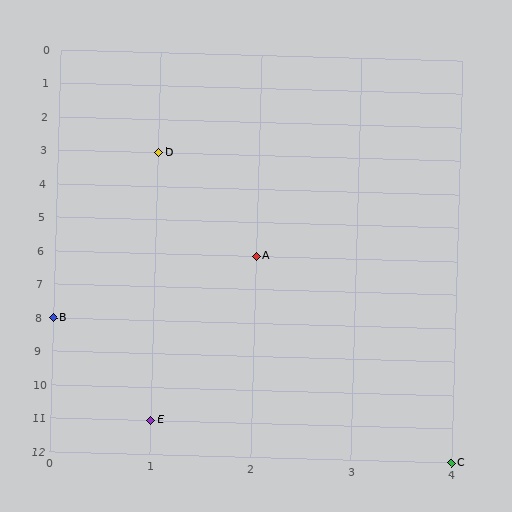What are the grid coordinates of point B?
Point B is at grid coordinates (0, 8).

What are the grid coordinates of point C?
Point C is at grid coordinates (4, 12).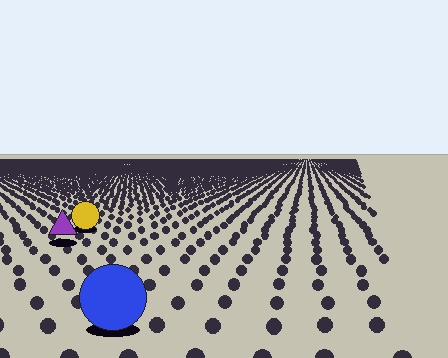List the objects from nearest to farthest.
From nearest to farthest: the blue circle, the purple triangle, the yellow circle.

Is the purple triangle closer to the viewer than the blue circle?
No. The blue circle is closer — you can tell from the texture gradient: the ground texture is coarser near it.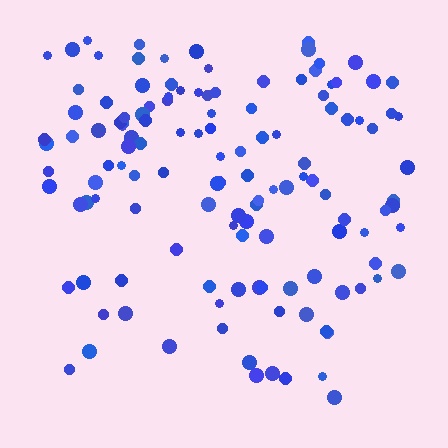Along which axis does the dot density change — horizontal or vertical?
Vertical.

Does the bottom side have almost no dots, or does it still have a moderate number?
Still a moderate number, just noticeably fewer than the top.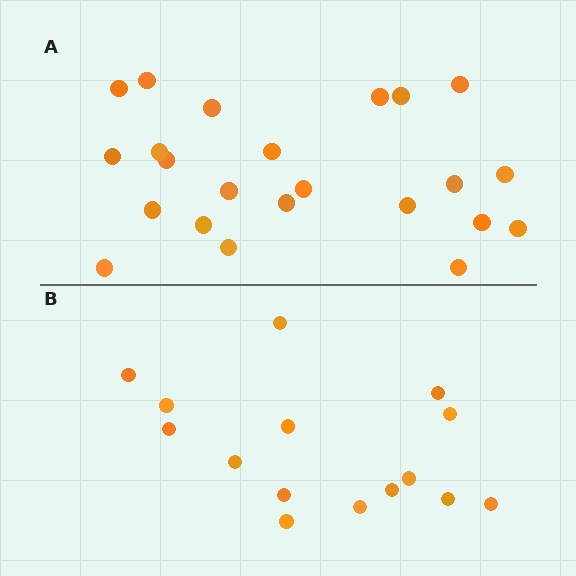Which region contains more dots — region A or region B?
Region A (the top region) has more dots.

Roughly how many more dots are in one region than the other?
Region A has roughly 8 or so more dots than region B.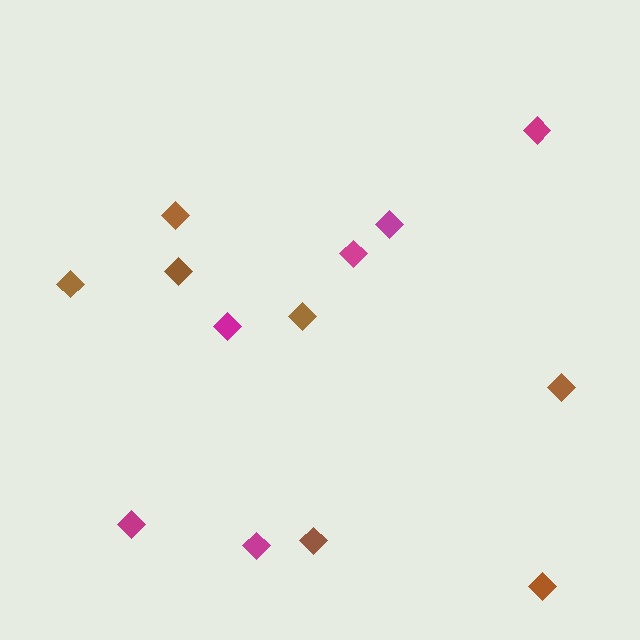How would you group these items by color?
There are 2 groups: one group of brown diamonds (7) and one group of magenta diamonds (6).